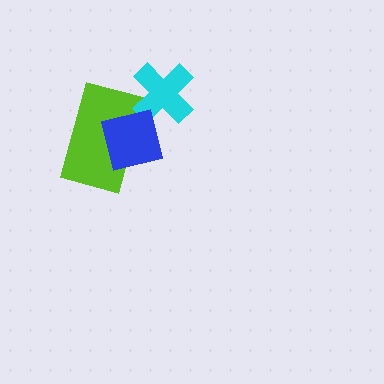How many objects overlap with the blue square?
2 objects overlap with the blue square.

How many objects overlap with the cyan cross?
1 object overlaps with the cyan cross.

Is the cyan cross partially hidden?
Yes, it is partially covered by another shape.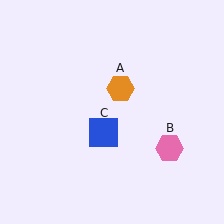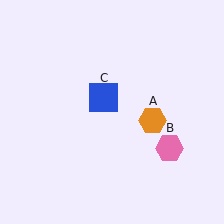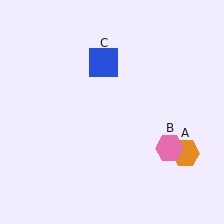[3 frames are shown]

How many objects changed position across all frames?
2 objects changed position: orange hexagon (object A), blue square (object C).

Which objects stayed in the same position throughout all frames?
Pink hexagon (object B) remained stationary.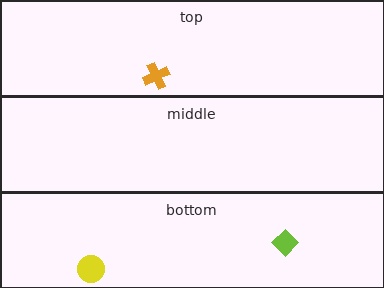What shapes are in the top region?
The orange cross.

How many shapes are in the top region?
1.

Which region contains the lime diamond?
The bottom region.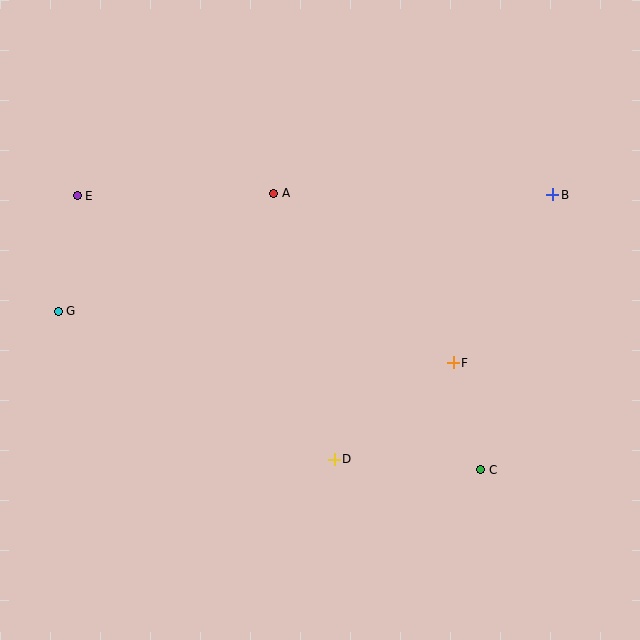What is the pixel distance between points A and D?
The distance between A and D is 273 pixels.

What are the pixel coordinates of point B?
Point B is at (553, 195).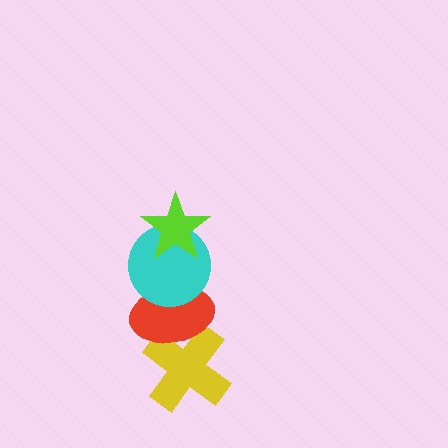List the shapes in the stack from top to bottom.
From top to bottom: the lime star, the cyan circle, the red ellipse, the yellow cross.